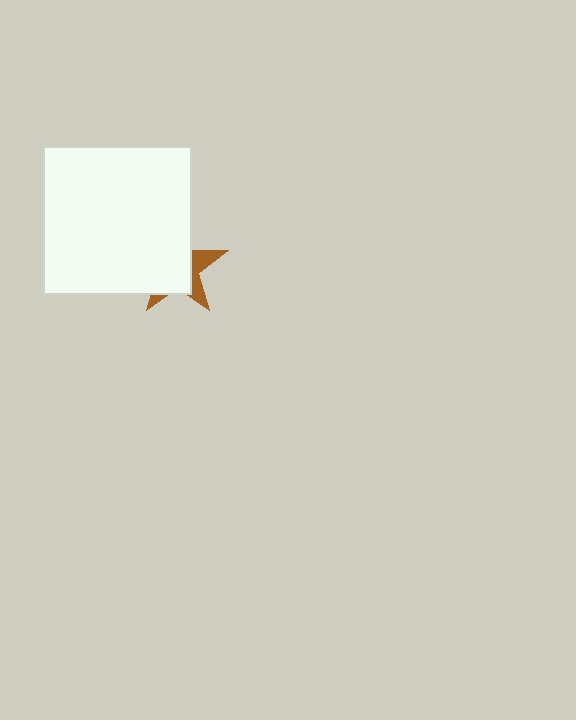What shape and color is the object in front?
The object in front is a white square.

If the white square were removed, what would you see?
You would see the complete brown star.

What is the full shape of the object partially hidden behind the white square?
The partially hidden object is a brown star.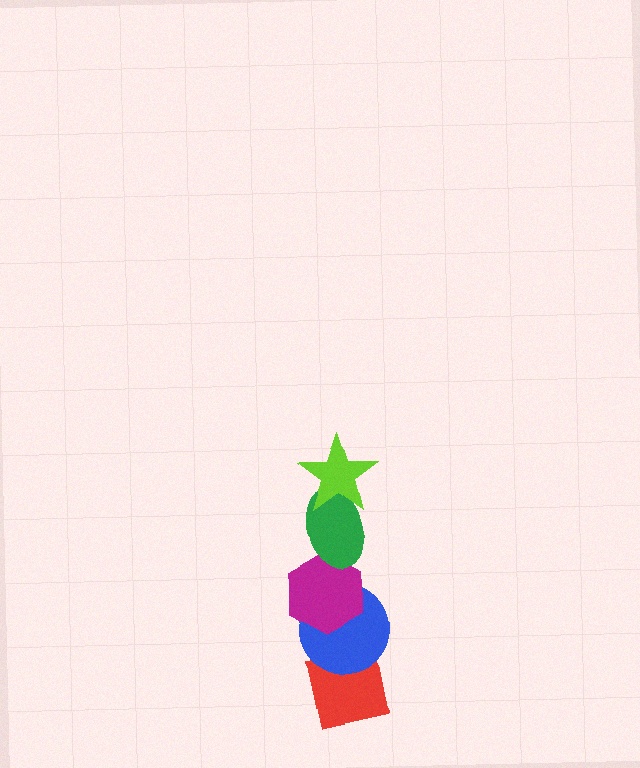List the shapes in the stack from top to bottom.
From top to bottom: the lime star, the green ellipse, the magenta hexagon, the blue circle, the red square.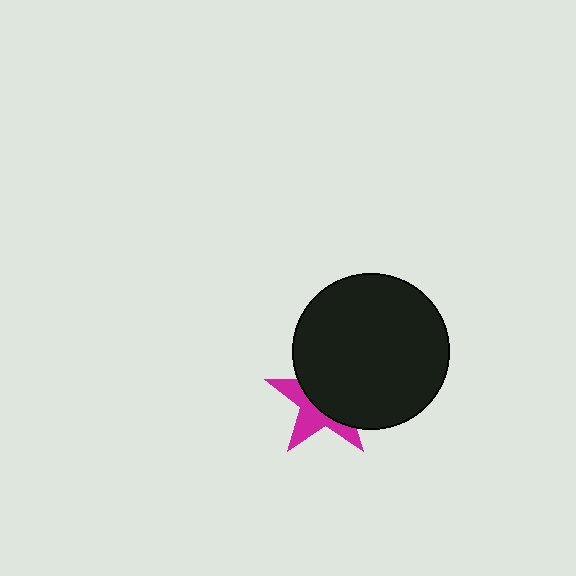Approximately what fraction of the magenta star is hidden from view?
Roughly 60% of the magenta star is hidden behind the black circle.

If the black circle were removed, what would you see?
You would see the complete magenta star.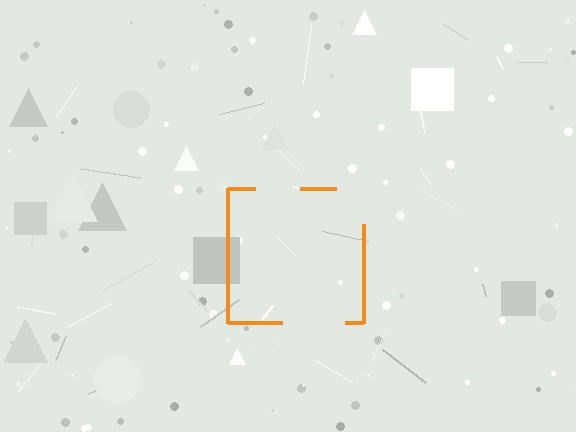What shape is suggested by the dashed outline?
The dashed outline suggests a square.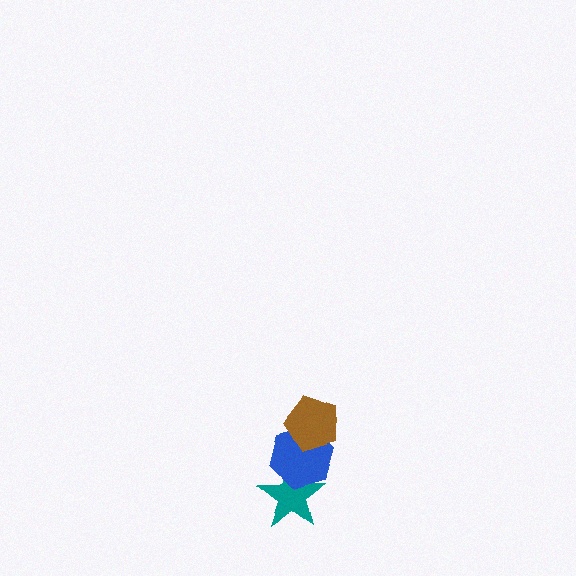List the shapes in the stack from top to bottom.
From top to bottom: the brown pentagon, the blue hexagon, the teal star.